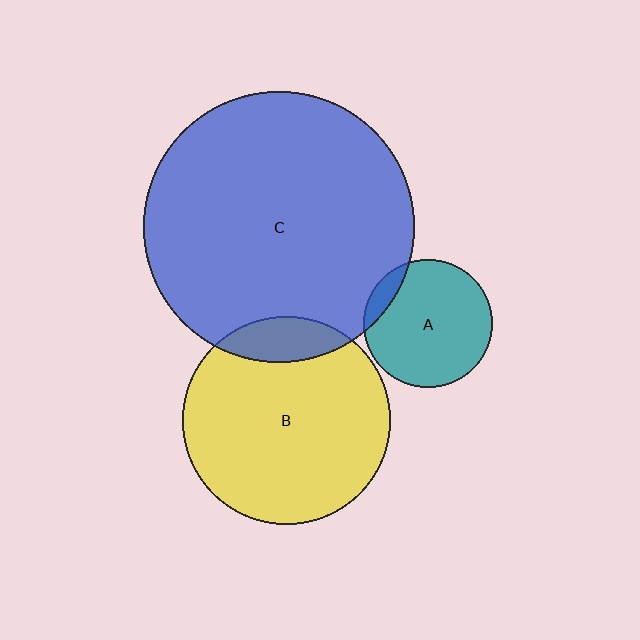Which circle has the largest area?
Circle C (blue).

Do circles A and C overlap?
Yes.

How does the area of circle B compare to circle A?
Approximately 2.6 times.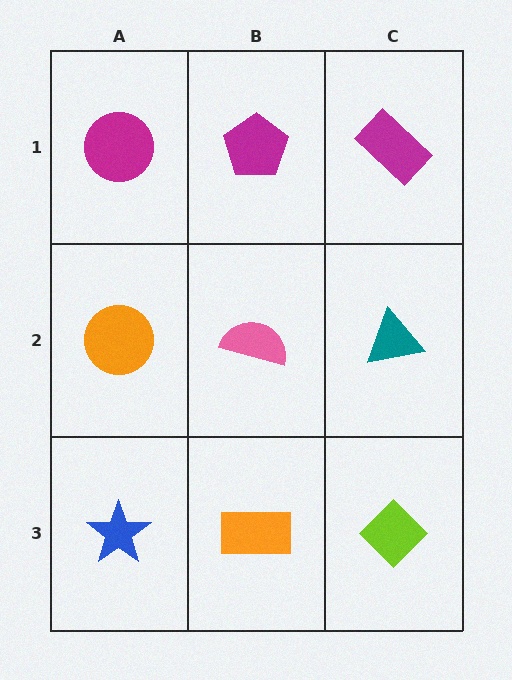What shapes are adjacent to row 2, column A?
A magenta circle (row 1, column A), a blue star (row 3, column A), a pink semicircle (row 2, column B).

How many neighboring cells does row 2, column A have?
3.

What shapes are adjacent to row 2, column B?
A magenta pentagon (row 1, column B), an orange rectangle (row 3, column B), an orange circle (row 2, column A), a teal triangle (row 2, column C).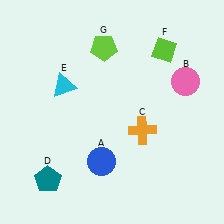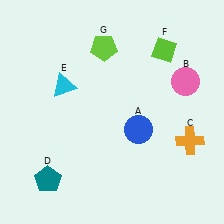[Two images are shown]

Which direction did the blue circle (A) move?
The blue circle (A) moved right.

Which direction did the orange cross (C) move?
The orange cross (C) moved right.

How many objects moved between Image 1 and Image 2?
2 objects moved between the two images.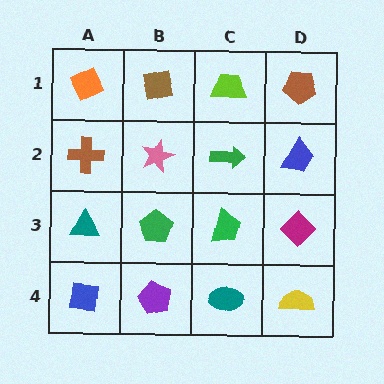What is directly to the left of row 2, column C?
A pink star.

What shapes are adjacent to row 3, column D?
A blue trapezoid (row 2, column D), a yellow semicircle (row 4, column D), a green trapezoid (row 3, column C).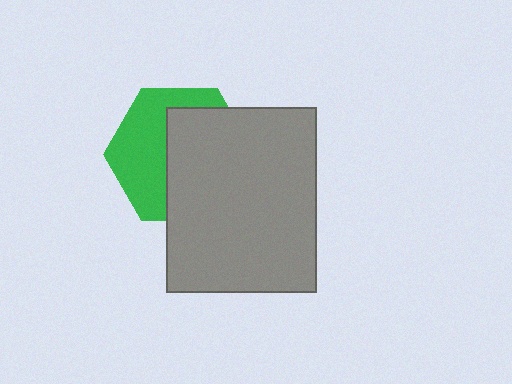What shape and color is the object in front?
The object in front is a gray rectangle.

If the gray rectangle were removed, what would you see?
You would see the complete green hexagon.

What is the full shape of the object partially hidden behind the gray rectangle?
The partially hidden object is a green hexagon.